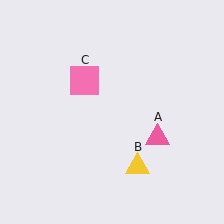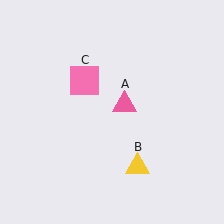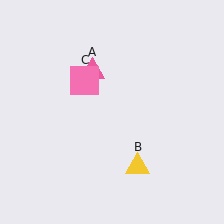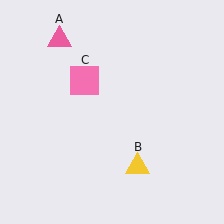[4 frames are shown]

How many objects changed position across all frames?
1 object changed position: pink triangle (object A).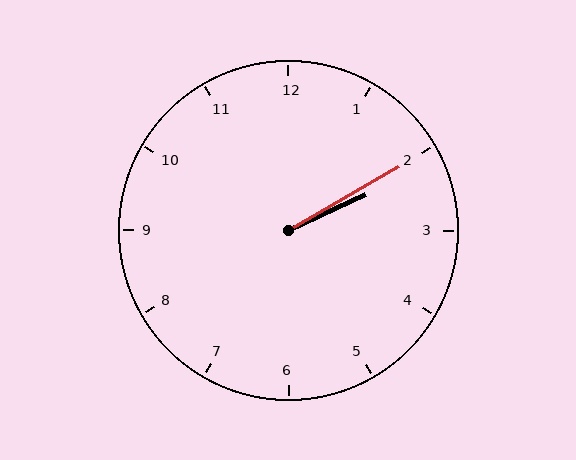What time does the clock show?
2:10.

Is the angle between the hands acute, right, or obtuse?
It is acute.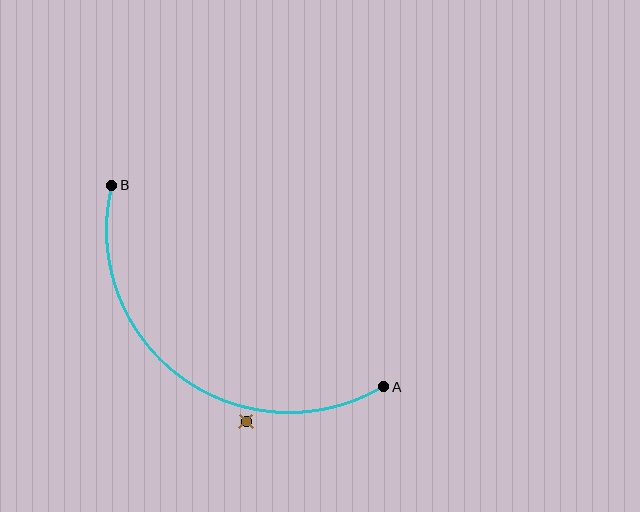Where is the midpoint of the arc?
The arc midpoint is the point on the curve farthest from the straight line joining A and B. It sits below and to the left of that line.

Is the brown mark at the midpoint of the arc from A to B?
No — the brown mark does not lie on the arc at all. It sits slightly outside the curve.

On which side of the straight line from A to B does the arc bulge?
The arc bulges below and to the left of the straight line connecting A and B.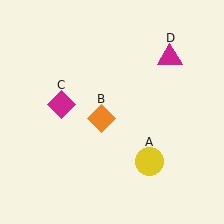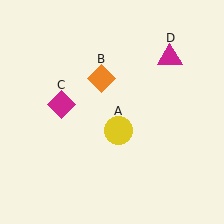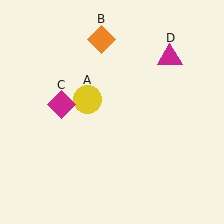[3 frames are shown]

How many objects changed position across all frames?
2 objects changed position: yellow circle (object A), orange diamond (object B).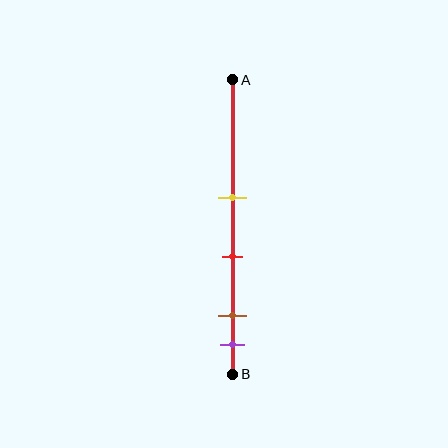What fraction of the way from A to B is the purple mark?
The purple mark is approximately 90% (0.9) of the way from A to B.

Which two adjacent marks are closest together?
The brown and purple marks are the closest adjacent pair.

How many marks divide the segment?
There are 4 marks dividing the segment.